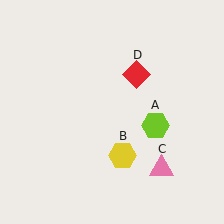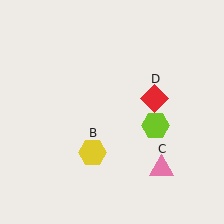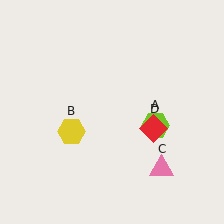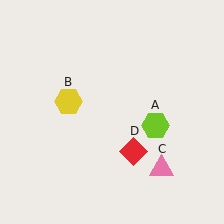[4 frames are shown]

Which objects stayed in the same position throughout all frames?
Lime hexagon (object A) and pink triangle (object C) remained stationary.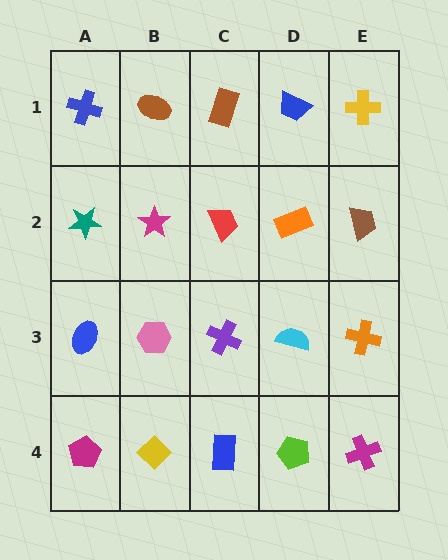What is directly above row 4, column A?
A blue ellipse.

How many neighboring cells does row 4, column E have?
2.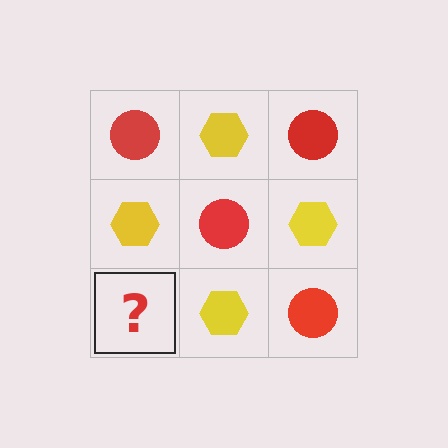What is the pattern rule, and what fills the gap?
The rule is that it alternates red circle and yellow hexagon in a checkerboard pattern. The gap should be filled with a red circle.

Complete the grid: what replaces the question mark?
The question mark should be replaced with a red circle.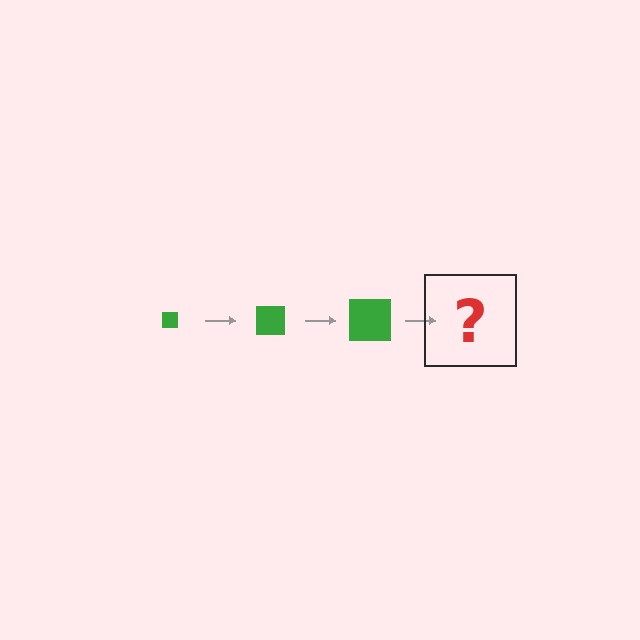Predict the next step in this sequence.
The next step is a green square, larger than the previous one.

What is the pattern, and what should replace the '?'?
The pattern is that the square gets progressively larger each step. The '?' should be a green square, larger than the previous one.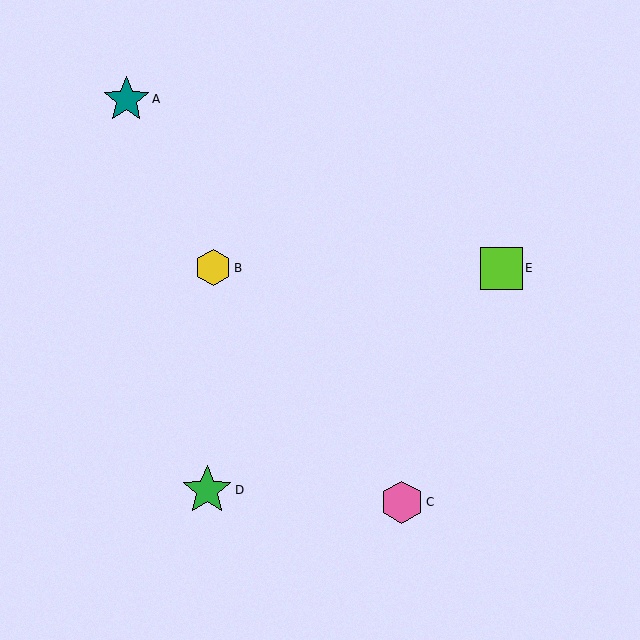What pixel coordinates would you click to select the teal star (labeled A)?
Click at (126, 99) to select the teal star A.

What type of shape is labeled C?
Shape C is a pink hexagon.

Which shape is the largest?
The green star (labeled D) is the largest.